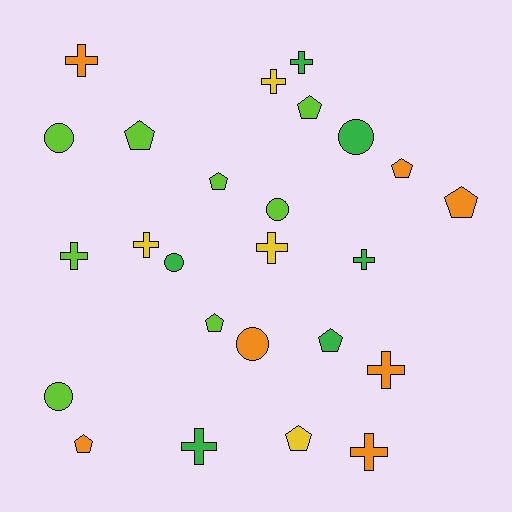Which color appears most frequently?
Lime, with 8 objects.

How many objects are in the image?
There are 25 objects.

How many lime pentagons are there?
There are 4 lime pentagons.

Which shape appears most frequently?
Cross, with 10 objects.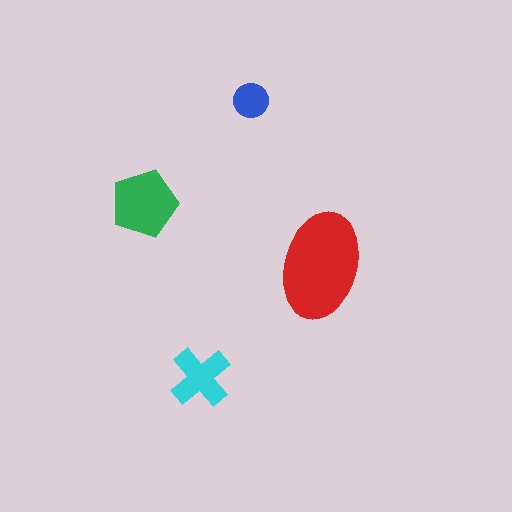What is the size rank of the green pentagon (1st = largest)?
2nd.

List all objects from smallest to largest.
The blue circle, the cyan cross, the green pentagon, the red ellipse.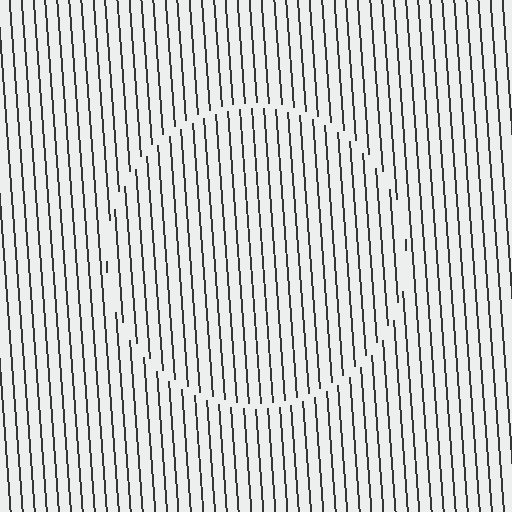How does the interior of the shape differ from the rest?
The interior of the shape contains the same grating, shifted by half a period — the contour is defined by the phase discontinuity where line-ends from the inner and outer gratings abut.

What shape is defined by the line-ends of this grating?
An illusory circle. The interior of the shape contains the same grating, shifted by half a period — the contour is defined by the phase discontinuity where line-ends from the inner and outer gratings abut.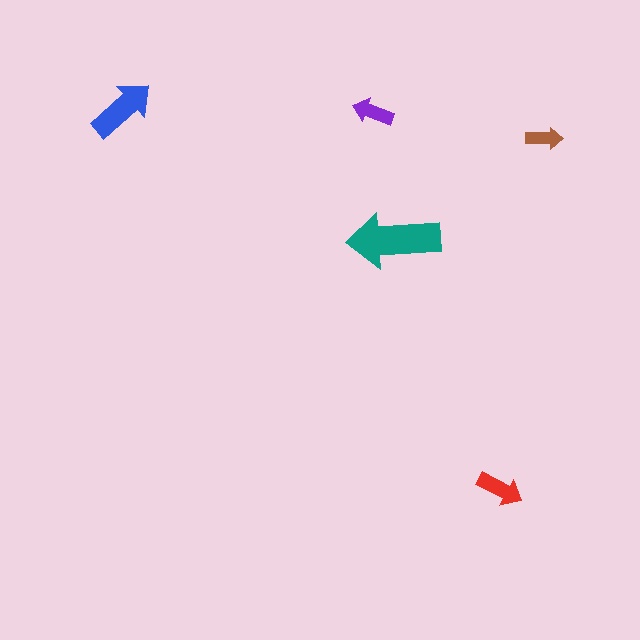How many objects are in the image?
There are 5 objects in the image.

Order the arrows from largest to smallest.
the teal one, the blue one, the red one, the purple one, the brown one.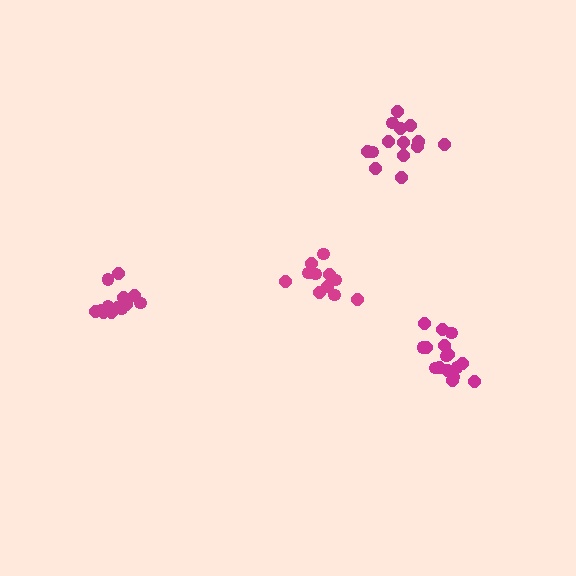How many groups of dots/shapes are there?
There are 4 groups.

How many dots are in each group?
Group 1: 16 dots, Group 2: 13 dots, Group 3: 14 dots, Group 4: 11 dots (54 total).